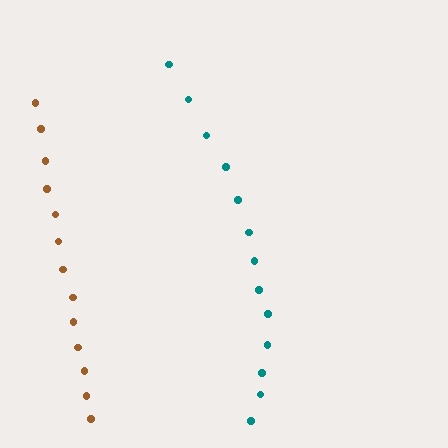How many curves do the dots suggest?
There are 2 distinct paths.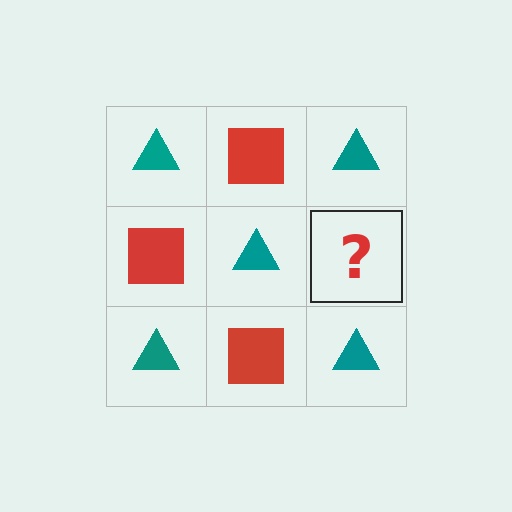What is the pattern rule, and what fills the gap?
The rule is that it alternates teal triangle and red square in a checkerboard pattern. The gap should be filled with a red square.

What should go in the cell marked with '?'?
The missing cell should contain a red square.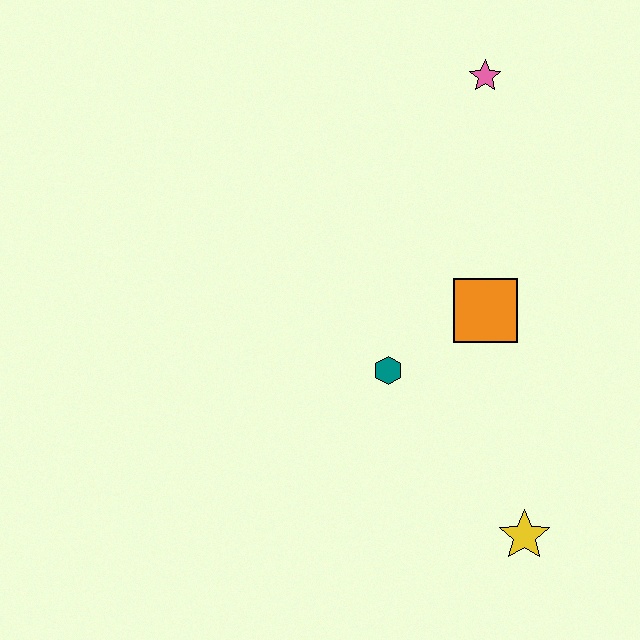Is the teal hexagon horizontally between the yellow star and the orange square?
No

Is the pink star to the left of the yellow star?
Yes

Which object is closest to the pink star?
The orange square is closest to the pink star.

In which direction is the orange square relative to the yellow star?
The orange square is above the yellow star.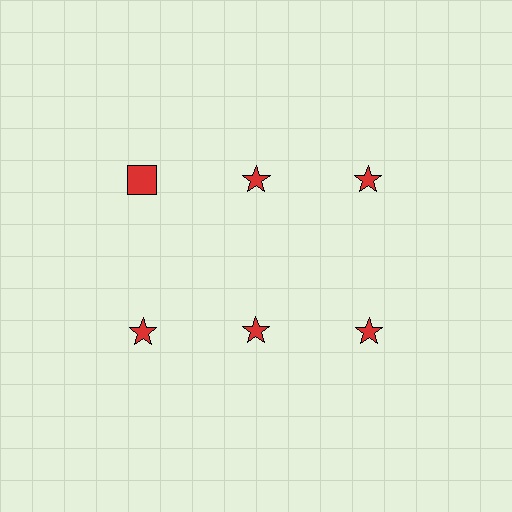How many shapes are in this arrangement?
There are 6 shapes arranged in a grid pattern.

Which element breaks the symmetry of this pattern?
The red square in the top row, leftmost column breaks the symmetry. All other shapes are red stars.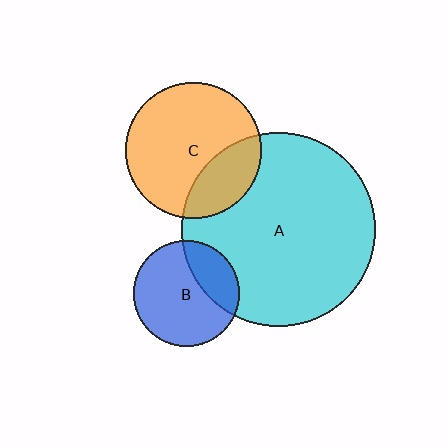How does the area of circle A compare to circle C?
Approximately 2.0 times.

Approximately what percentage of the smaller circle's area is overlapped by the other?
Approximately 25%.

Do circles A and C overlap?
Yes.